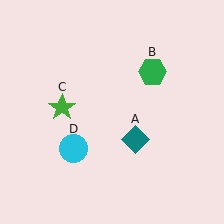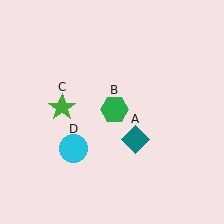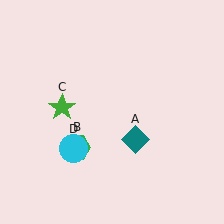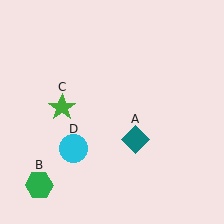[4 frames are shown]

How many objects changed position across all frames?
1 object changed position: green hexagon (object B).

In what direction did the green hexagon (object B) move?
The green hexagon (object B) moved down and to the left.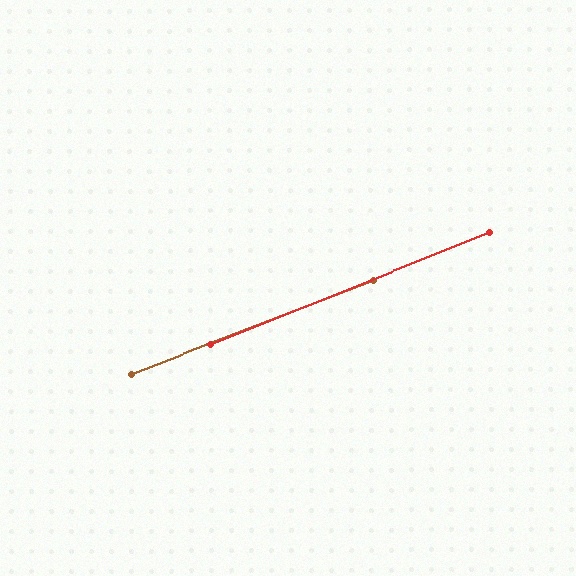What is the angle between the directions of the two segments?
Approximately 1 degree.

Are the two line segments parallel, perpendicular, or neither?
Parallel — their directions differ by only 0.7°.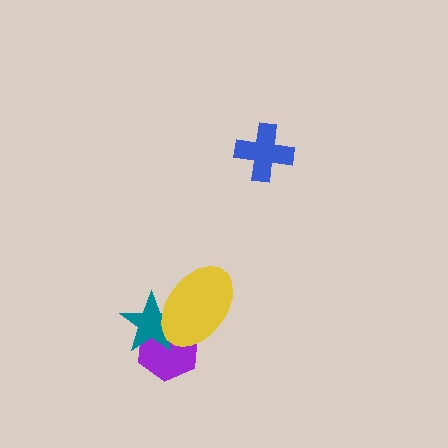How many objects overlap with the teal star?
2 objects overlap with the teal star.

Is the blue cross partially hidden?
No, no other shape covers it.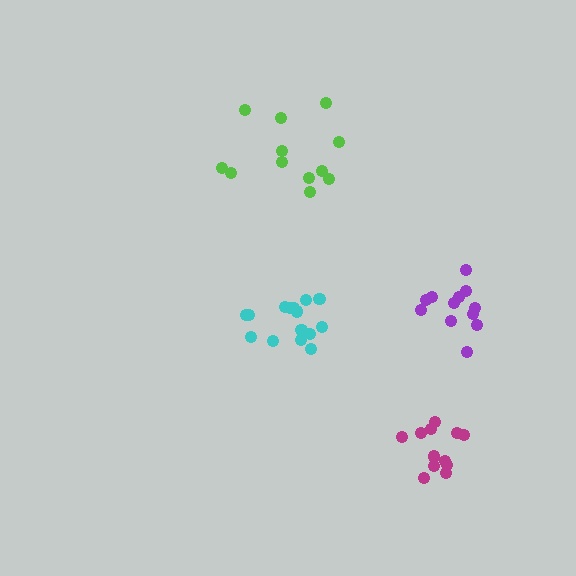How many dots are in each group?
Group 1: 12 dots, Group 2: 15 dots, Group 3: 12 dots, Group 4: 12 dots (51 total).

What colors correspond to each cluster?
The clusters are colored: lime, cyan, purple, magenta.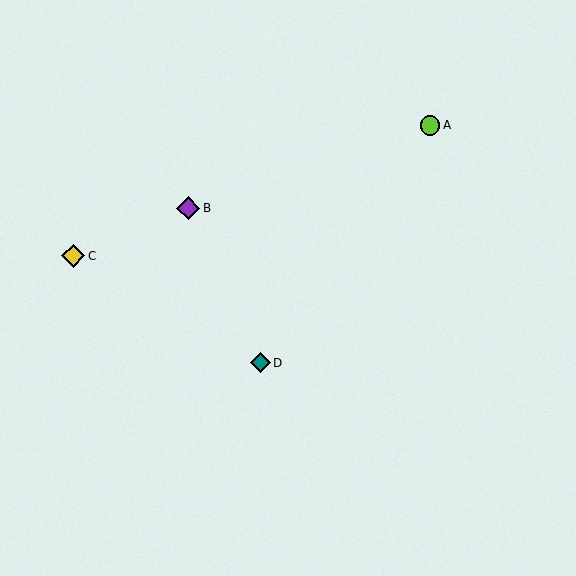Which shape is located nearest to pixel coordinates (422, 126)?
The lime circle (labeled A) at (430, 125) is nearest to that location.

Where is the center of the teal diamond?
The center of the teal diamond is at (260, 363).